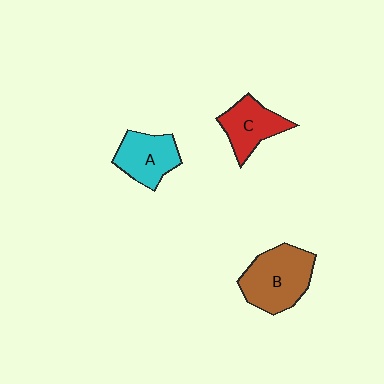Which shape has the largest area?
Shape B (brown).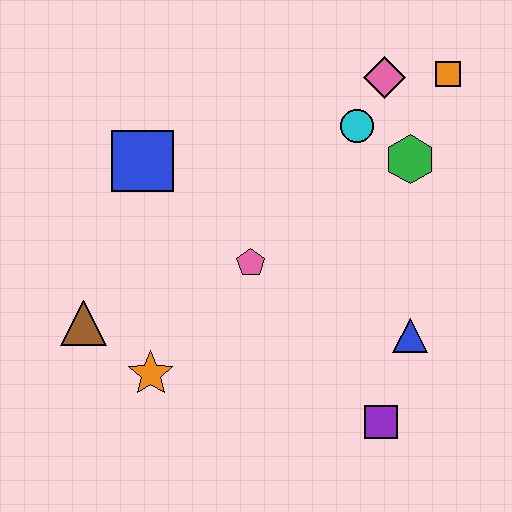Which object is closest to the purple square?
The blue triangle is closest to the purple square.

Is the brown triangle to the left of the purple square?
Yes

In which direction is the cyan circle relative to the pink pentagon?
The cyan circle is above the pink pentagon.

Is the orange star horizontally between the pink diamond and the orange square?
No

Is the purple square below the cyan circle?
Yes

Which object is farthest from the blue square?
The purple square is farthest from the blue square.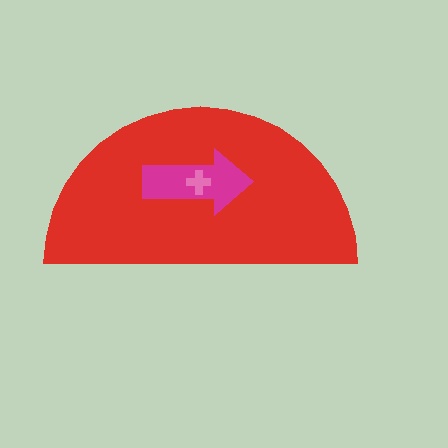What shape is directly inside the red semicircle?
The magenta arrow.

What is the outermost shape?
The red semicircle.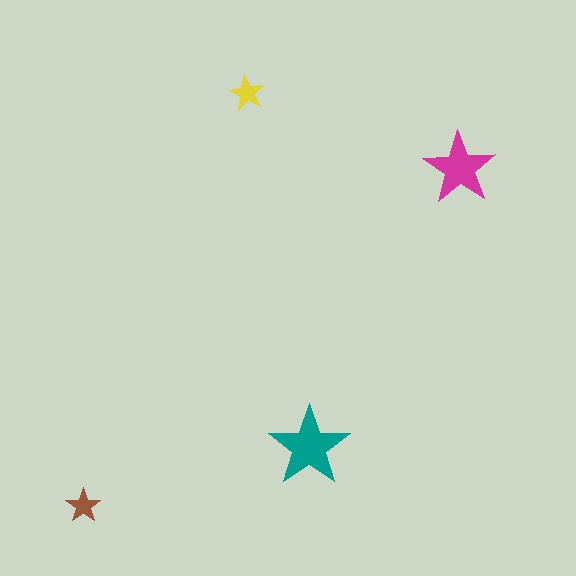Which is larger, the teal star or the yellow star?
The teal one.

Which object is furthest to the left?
The brown star is leftmost.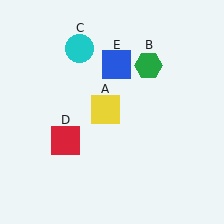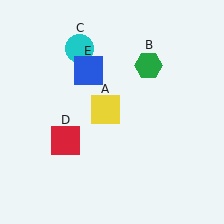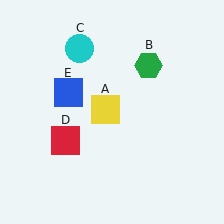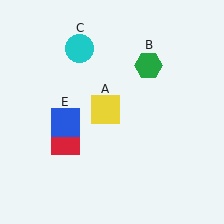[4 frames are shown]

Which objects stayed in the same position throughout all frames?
Yellow square (object A) and green hexagon (object B) and cyan circle (object C) and red square (object D) remained stationary.